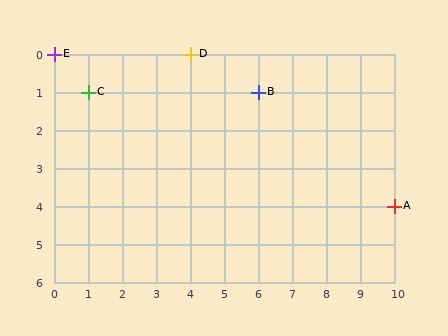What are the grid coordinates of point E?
Point E is at grid coordinates (0, 0).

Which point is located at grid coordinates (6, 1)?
Point B is at (6, 1).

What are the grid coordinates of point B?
Point B is at grid coordinates (6, 1).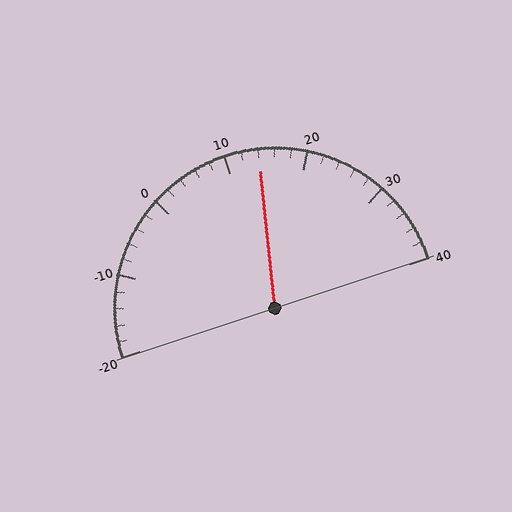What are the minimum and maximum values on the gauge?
The gauge ranges from -20 to 40.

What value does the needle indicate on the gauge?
The needle indicates approximately 14.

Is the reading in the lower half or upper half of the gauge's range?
The reading is in the upper half of the range (-20 to 40).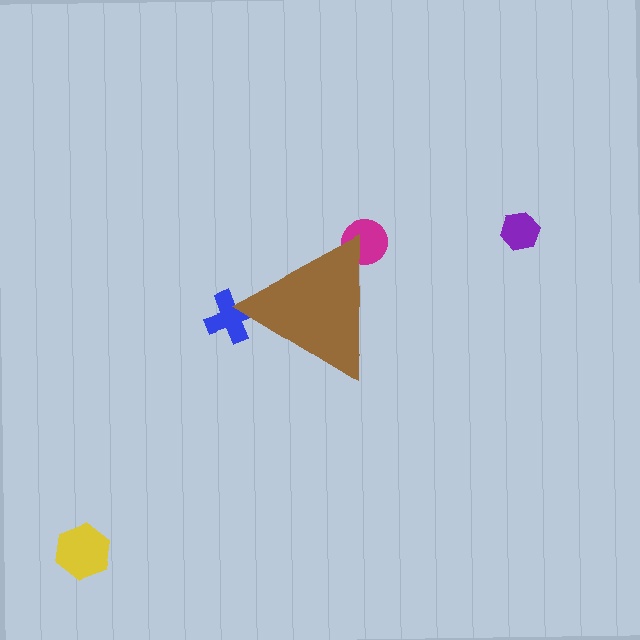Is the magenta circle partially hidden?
Yes, the magenta circle is partially hidden behind the brown triangle.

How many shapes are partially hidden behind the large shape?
2 shapes are partially hidden.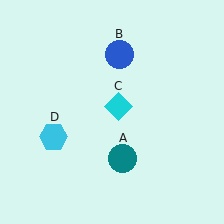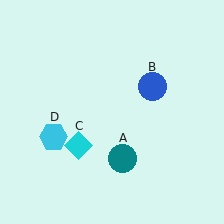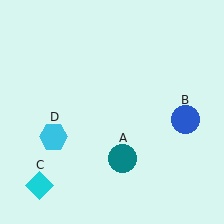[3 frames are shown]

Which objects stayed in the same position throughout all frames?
Teal circle (object A) and cyan hexagon (object D) remained stationary.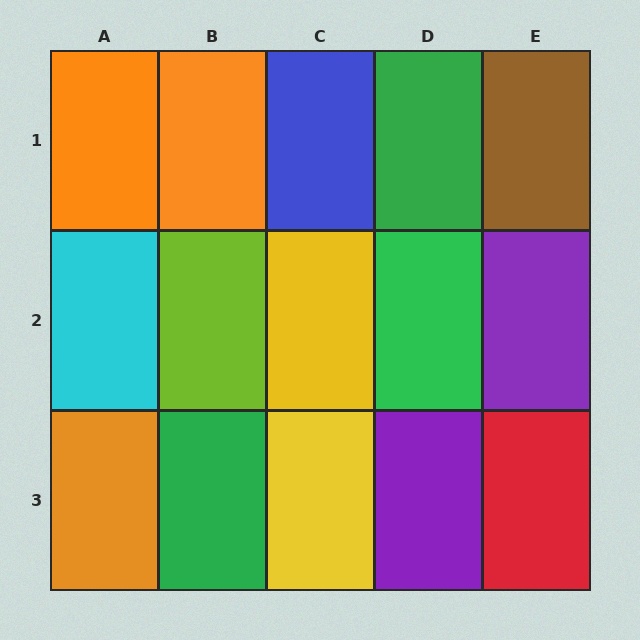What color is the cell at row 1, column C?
Blue.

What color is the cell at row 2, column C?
Yellow.